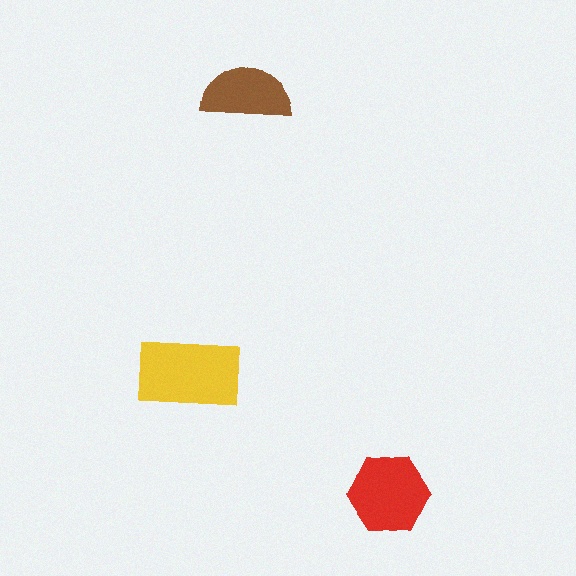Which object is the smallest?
The brown semicircle.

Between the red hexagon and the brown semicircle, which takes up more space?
The red hexagon.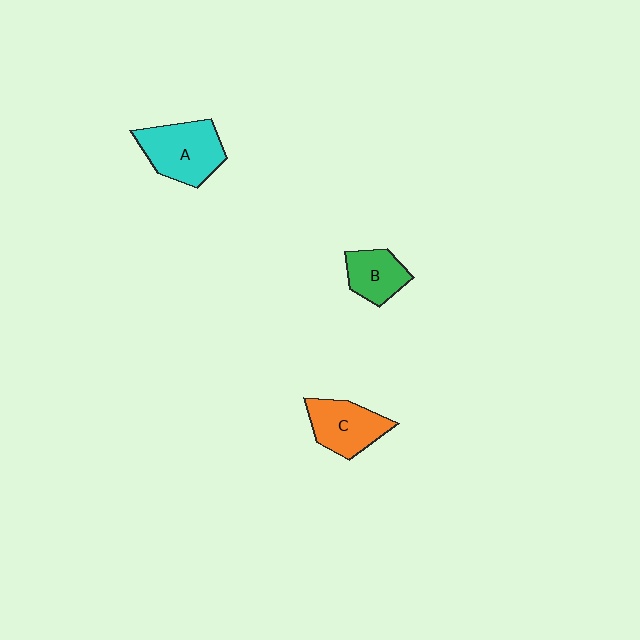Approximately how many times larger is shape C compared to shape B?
Approximately 1.3 times.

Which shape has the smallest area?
Shape B (green).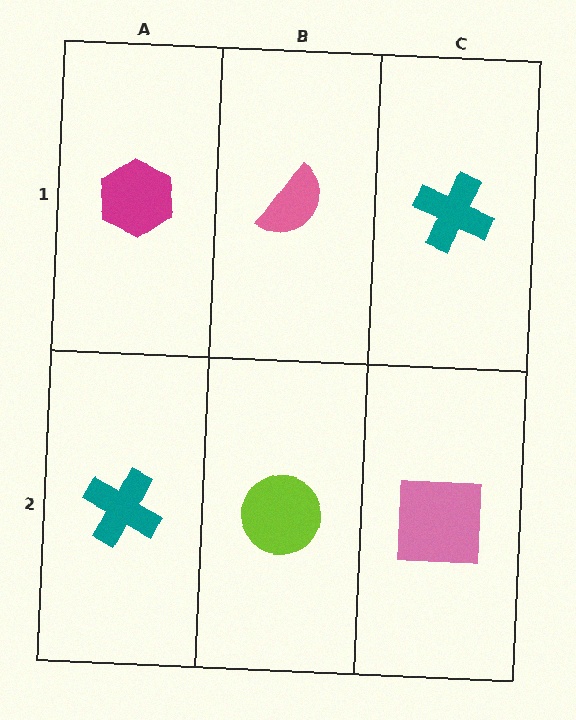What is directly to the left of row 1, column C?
A pink semicircle.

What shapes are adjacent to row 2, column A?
A magenta hexagon (row 1, column A), a lime circle (row 2, column B).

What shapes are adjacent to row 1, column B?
A lime circle (row 2, column B), a magenta hexagon (row 1, column A), a teal cross (row 1, column C).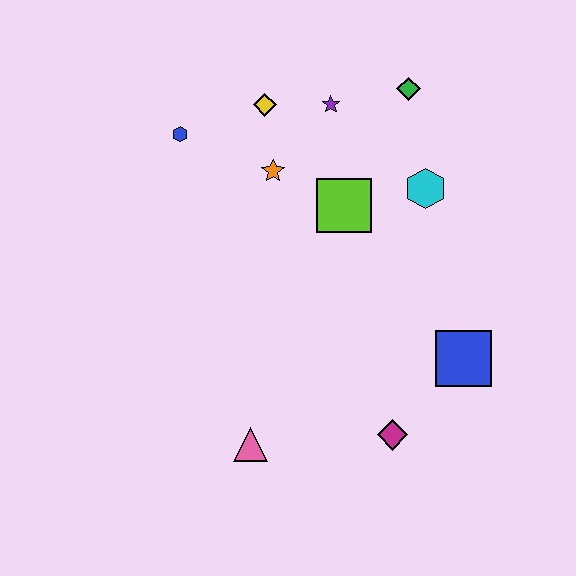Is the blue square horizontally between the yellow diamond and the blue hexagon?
No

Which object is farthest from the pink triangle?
The green diamond is farthest from the pink triangle.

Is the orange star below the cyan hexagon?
No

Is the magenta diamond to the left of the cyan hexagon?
Yes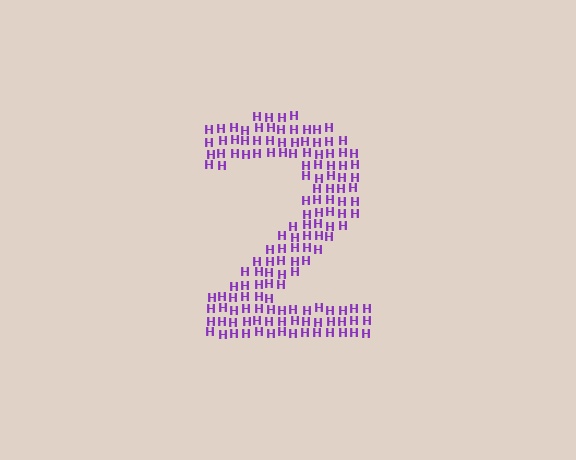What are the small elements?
The small elements are letter H's.